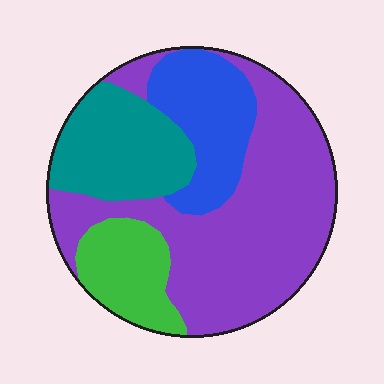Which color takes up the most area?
Purple, at roughly 50%.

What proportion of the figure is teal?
Teal covers roughly 20% of the figure.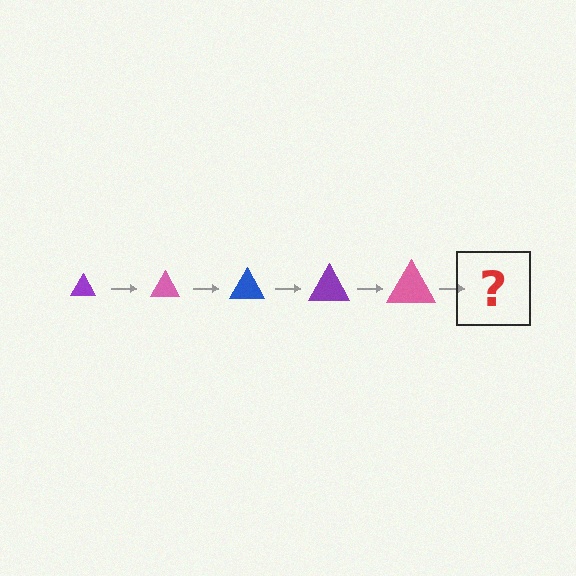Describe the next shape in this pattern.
It should be a blue triangle, larger than the previous one.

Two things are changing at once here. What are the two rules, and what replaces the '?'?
The two rules are that the triangle grows larger each step and the color cycles through purple, pink, and blue. The '?' should be a blue triangle, larger than the previous one.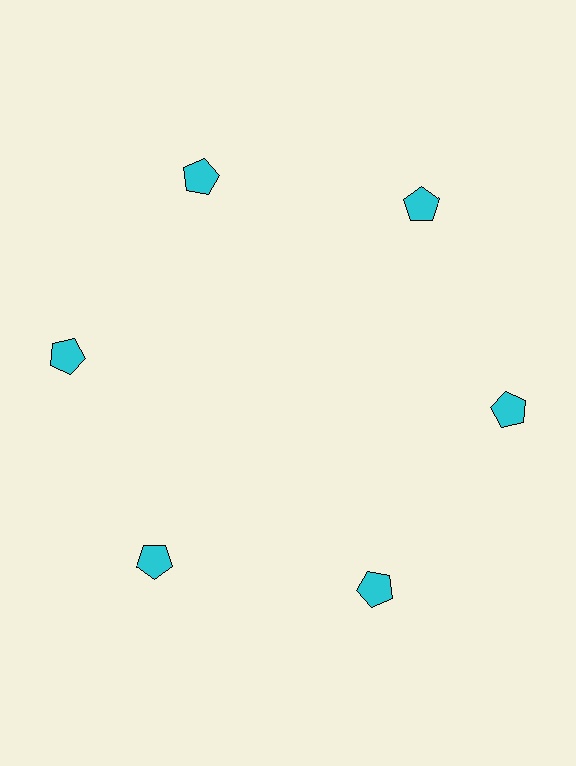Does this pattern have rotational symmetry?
Yes, this pattern has 6-fold rotational symmetry. It looks the same after rotating 60 degrees around the center.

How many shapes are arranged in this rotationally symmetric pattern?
There are 6 shapes, arranged in 6 groups of 1.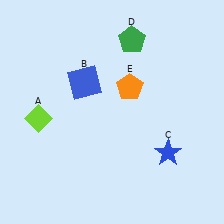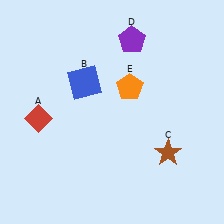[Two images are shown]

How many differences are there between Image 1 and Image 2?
There are 3 differences between the two images.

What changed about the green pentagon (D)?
In Image 1, D is green. In Image 2, it changed to purple.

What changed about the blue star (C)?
In Image 1, C is blue. In Image 2, it changed to brown.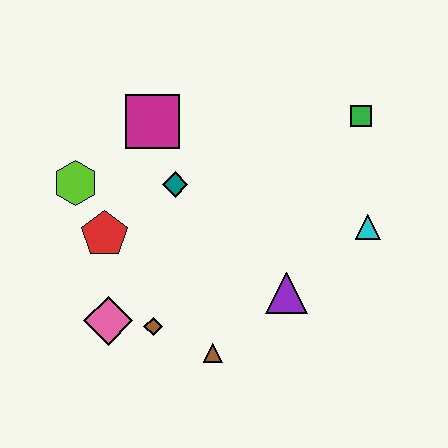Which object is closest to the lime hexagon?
The red pentagon is closest to the lime hexagon.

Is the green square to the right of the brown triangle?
Yes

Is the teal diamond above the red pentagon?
Yes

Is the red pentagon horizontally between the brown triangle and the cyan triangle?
No